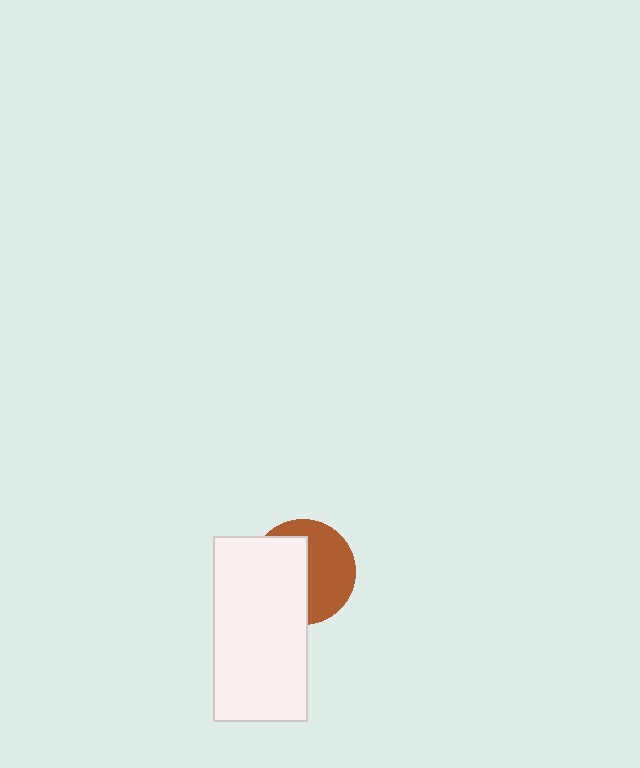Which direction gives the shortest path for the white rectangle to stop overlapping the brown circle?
Moving left gives the shortest separation.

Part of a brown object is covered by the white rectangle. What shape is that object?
It is a circle.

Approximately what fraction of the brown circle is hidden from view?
Roughly 50% of the brown circle is hidden behind the white rectangle.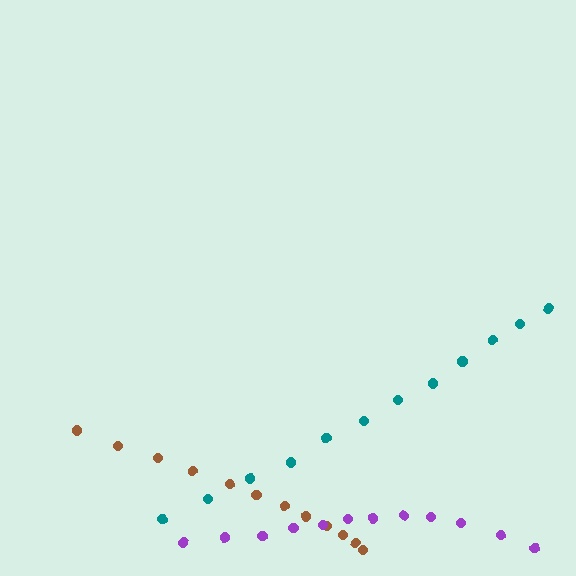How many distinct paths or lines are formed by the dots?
There are 3 distinct paths.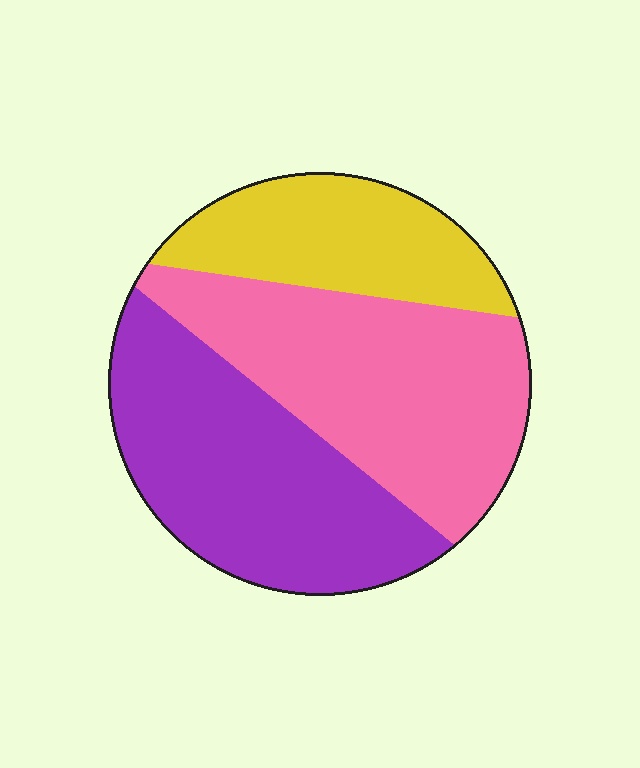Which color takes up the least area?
Yellow, at roughly 25%.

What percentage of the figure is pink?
Pink takes up about two fifths (2/5) of the figure.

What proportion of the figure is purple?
Purple takes up about three eighths (3/8) of the figure.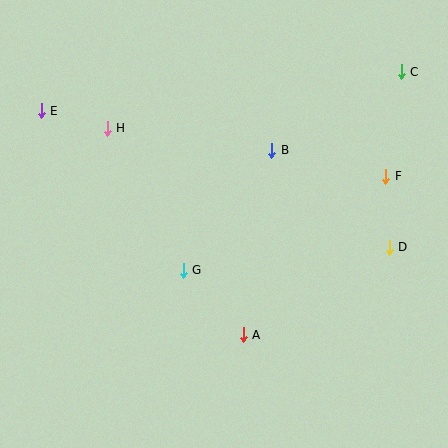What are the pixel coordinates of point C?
Point C is at (401, 72).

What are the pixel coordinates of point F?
Point F is at (386, 176).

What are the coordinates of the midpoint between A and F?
The midpoint between A and F is at (315, 255).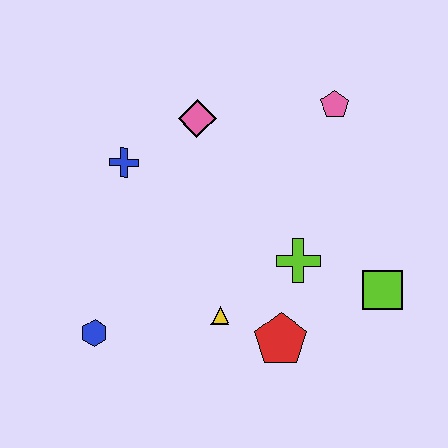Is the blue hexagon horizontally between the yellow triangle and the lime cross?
No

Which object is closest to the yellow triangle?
The red pentagon is closest to the yellow triangle.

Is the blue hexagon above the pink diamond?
No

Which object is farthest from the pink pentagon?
The blue hexagon is farthest from the pink pentagon.